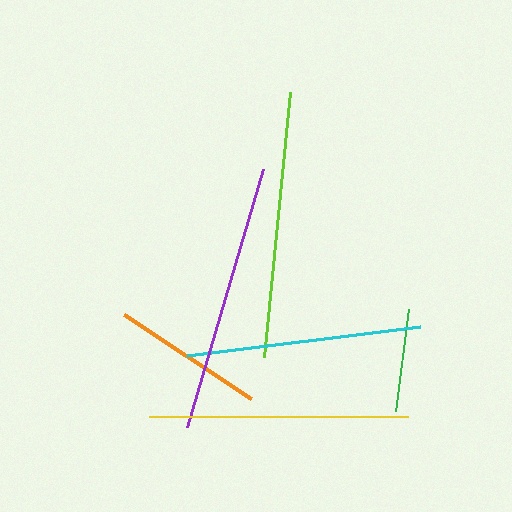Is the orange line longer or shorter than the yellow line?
The yellow line is longer than the orange line.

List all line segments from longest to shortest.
From longest to shortest: purple, lime, yellow, cyan, orange, green.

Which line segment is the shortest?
The green line is the shortest at approximately 103 pixels.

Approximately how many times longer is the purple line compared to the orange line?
The purple line is approximately 1.8 times the length of the orange line.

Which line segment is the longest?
The purple line is the longest at approximately 270 pixels.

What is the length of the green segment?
The green segment is approximately 103 pixels long.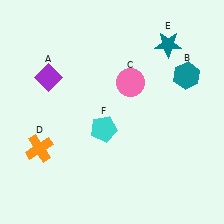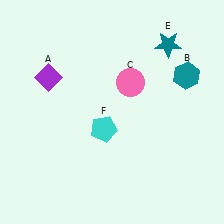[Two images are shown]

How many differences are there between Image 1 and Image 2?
There is 1 difference between the two images.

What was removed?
The orange cross (D) was removed in Image 2.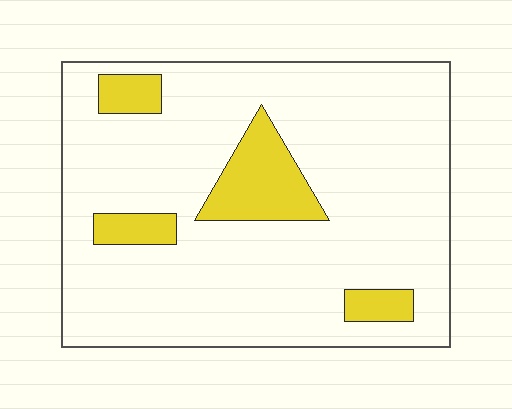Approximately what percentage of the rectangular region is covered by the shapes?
Approximately 15%.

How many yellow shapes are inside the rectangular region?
4.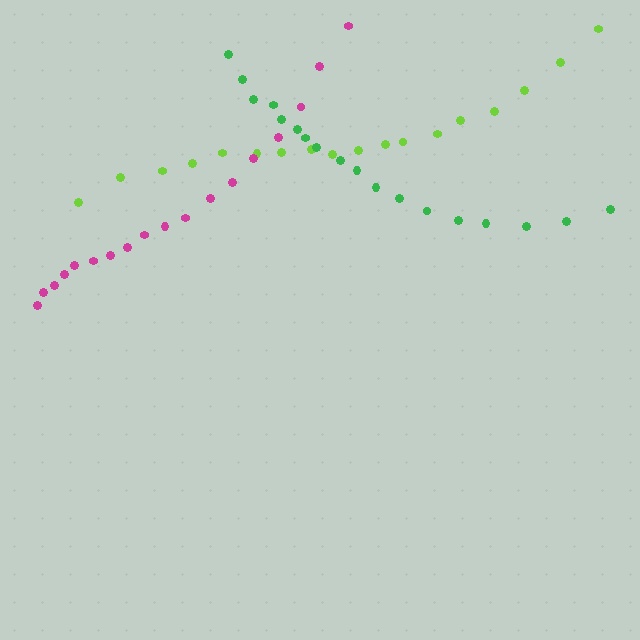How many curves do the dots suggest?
There are 3 distinct paths.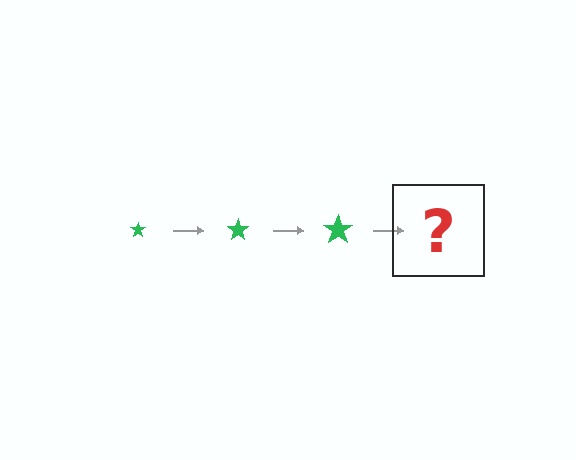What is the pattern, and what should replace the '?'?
The pattern is that the star gets progressively larger each step. The '?' should be a green star, larger than the previous one.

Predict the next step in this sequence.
The next step is a green star, larger than the previous one.